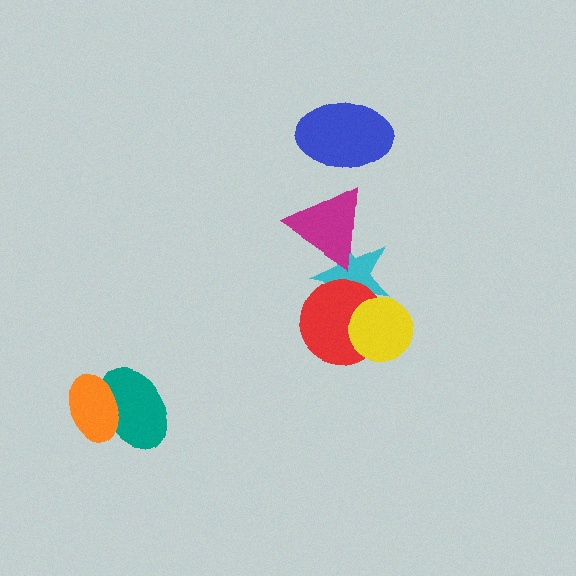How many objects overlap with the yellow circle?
2 objects overlap with the yellow circle.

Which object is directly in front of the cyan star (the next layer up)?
The red circle is directly in front of the cyan star.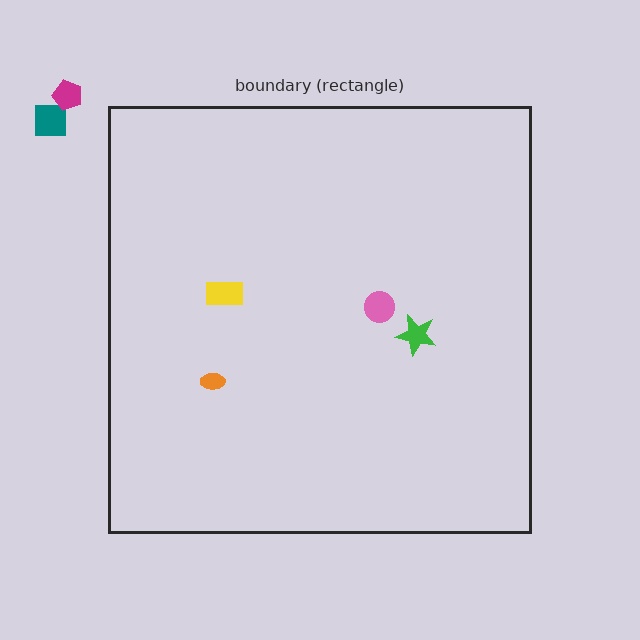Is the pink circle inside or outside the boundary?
Inside.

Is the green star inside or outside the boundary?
Inside.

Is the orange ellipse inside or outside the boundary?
Inside.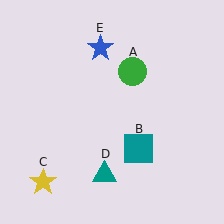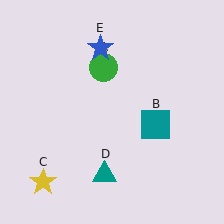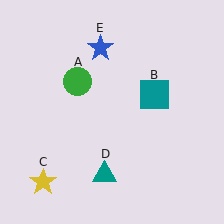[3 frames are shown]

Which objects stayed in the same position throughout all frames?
Yellow star (object C) and teal triangle (object D) and blue star (object E) remained stationary.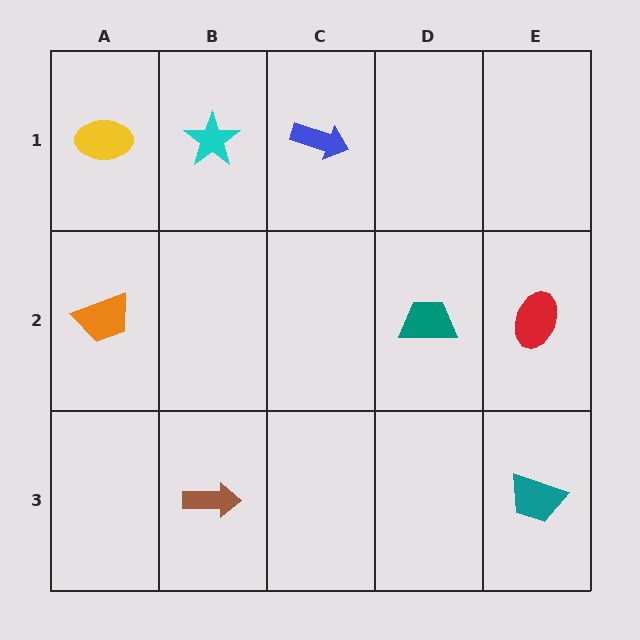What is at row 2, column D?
A teal trapezoid.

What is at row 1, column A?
A yellow ellipse.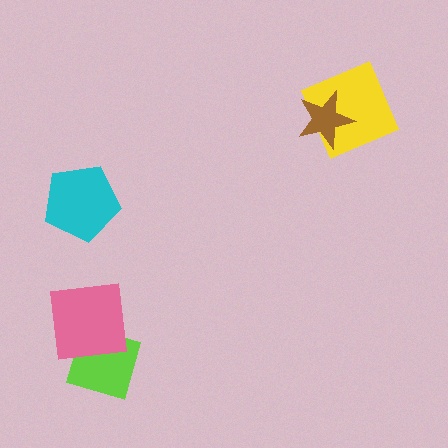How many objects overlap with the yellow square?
1 object overlaps with the yellow square.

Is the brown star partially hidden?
No, no other shape covers it.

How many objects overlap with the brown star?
1 object overlaps with the brown star.